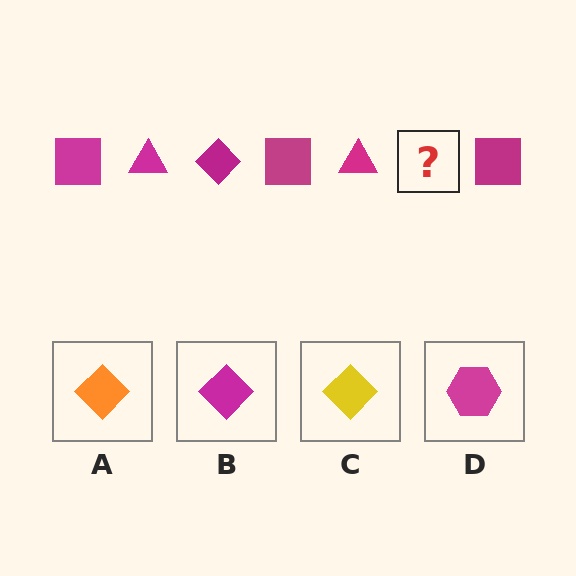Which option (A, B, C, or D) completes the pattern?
B.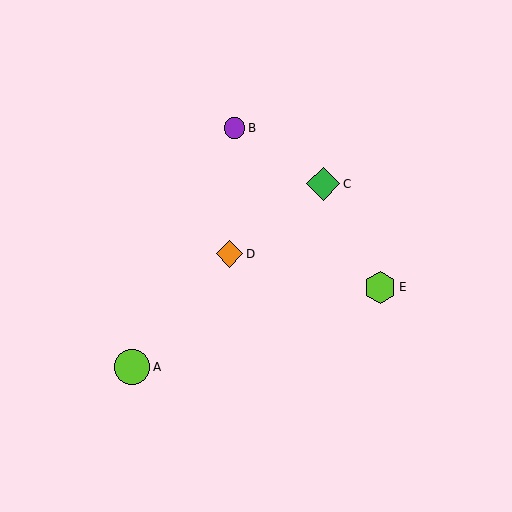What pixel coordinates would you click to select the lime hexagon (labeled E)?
Click at (380, 287) to select the lime hexagon E.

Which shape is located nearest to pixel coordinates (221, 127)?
The purple circle (labeled B) at (235, 128) is nearest to that location.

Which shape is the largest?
The lime circle (labeled A) is the largest.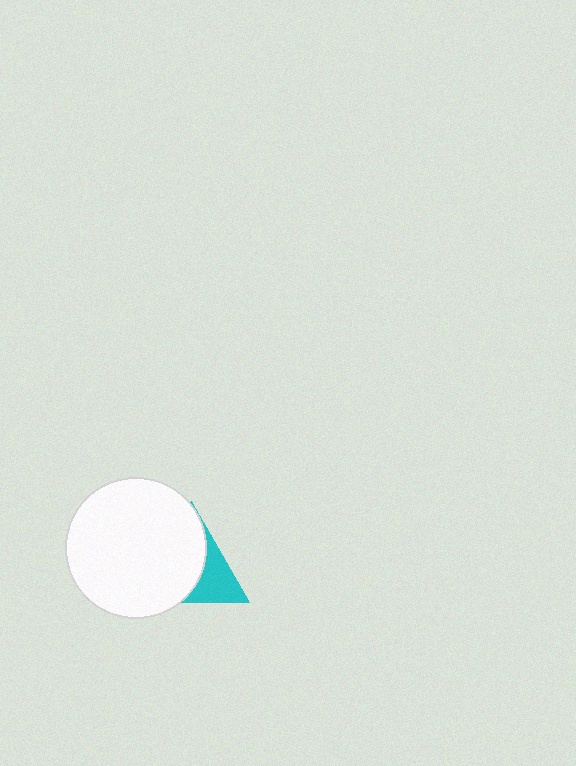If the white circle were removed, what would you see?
You would see the complete cyan triangle.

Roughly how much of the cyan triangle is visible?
A small part of it is visible (roughly 35%).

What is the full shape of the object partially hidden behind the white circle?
The partially hidden object is a cyan triangle.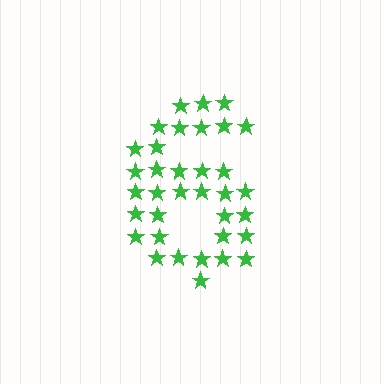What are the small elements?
The small elements are stars.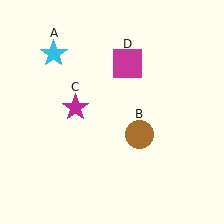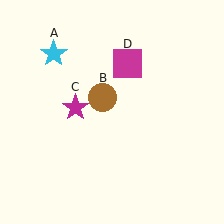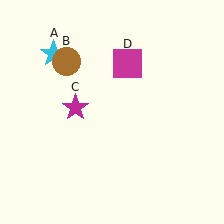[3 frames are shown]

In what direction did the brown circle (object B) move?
The brown circle (object B) moved up and to the left.